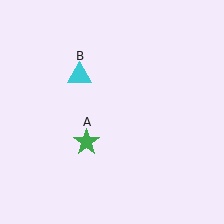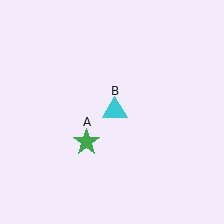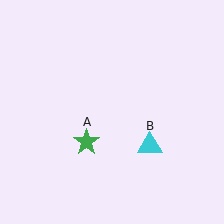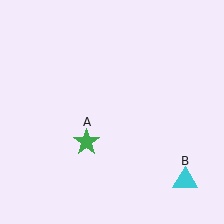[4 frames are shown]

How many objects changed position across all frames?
1 object changed position: cyan triangle (object B).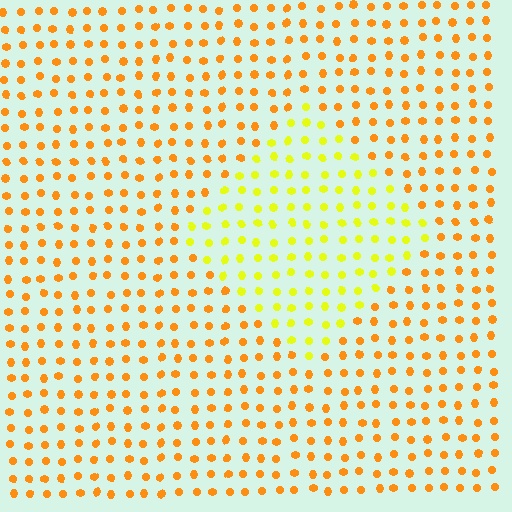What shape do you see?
I see a diamond.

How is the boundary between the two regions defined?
The boundary is defined purely by a slight shift in hue (about 34 degrees). Spacing, size, and orientation are identical on both sides.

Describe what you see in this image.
The image is filled with small orange elements in a uniform arrangement. A diamond-shaped region is visible where the elements are tinted to a slightly different hue, forming a subtle color boundary.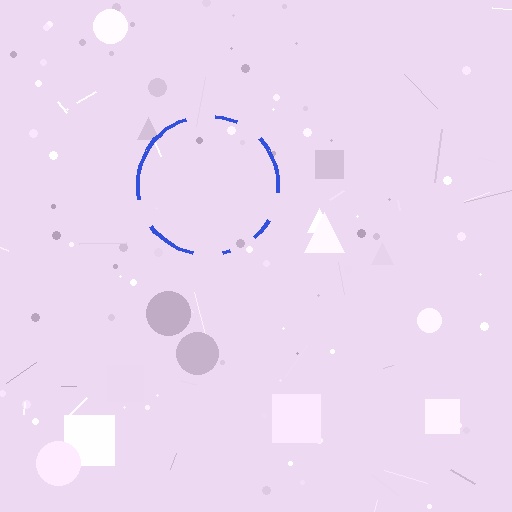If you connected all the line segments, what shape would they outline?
They would outline a circle.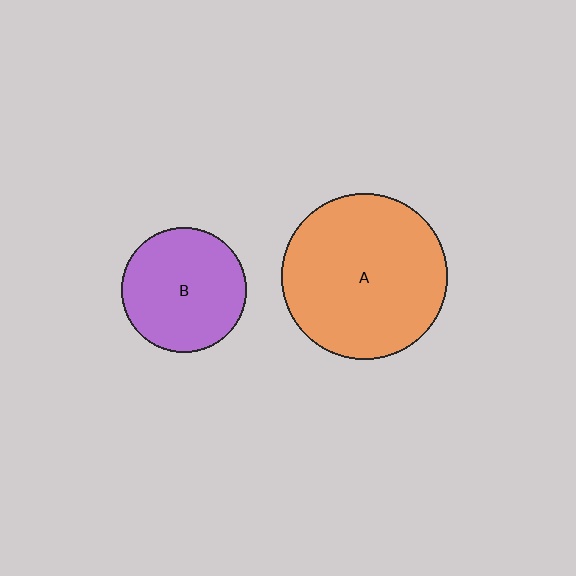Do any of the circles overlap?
No, none of the circles overlap.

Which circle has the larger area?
Circle A (orange).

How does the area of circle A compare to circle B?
Approximately 1.8 times.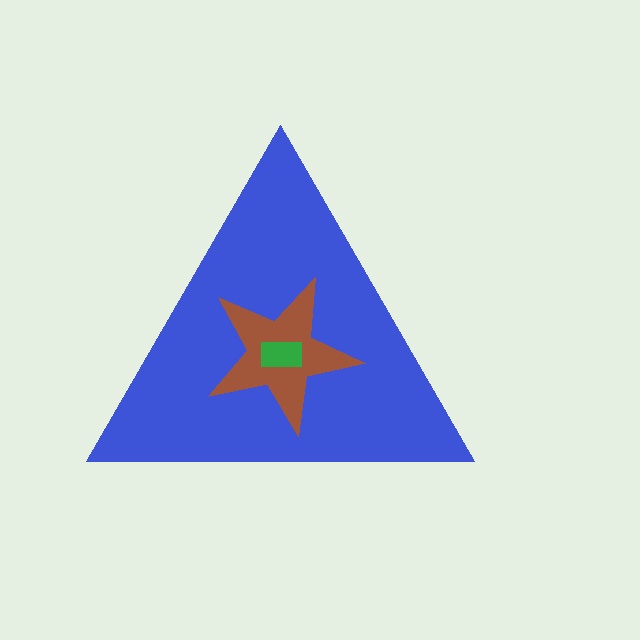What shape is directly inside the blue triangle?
The brown star.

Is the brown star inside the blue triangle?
Yes.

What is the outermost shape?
The blue triangle.